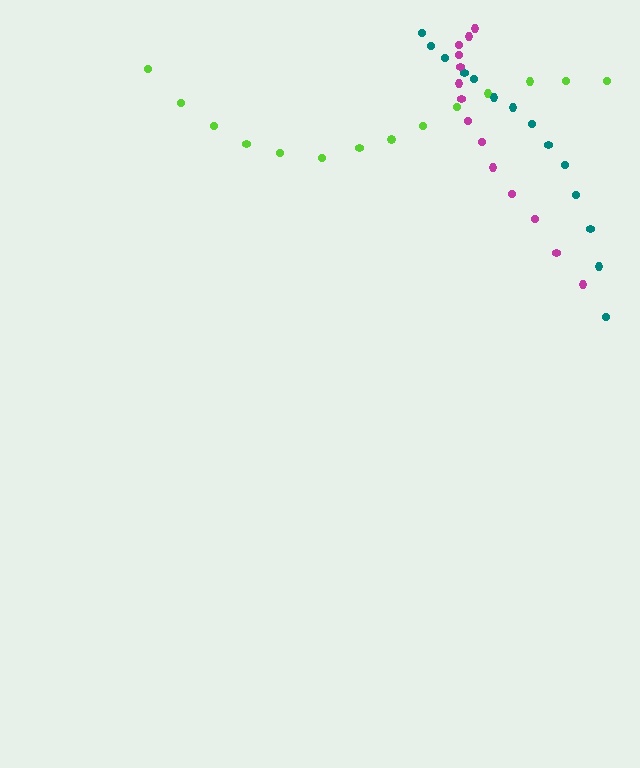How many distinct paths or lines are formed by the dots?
There are 3 distinct paths.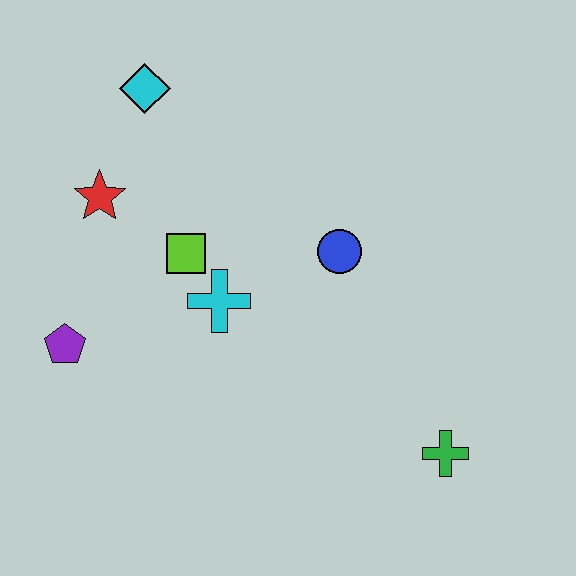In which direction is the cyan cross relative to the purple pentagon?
The cyan cross is to the right of the purple pentagon.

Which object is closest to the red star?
The lime square is closest to the red star.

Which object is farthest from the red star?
The green cross is farthest from the red star.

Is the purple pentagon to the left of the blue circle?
Yes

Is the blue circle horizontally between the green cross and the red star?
Yes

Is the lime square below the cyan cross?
No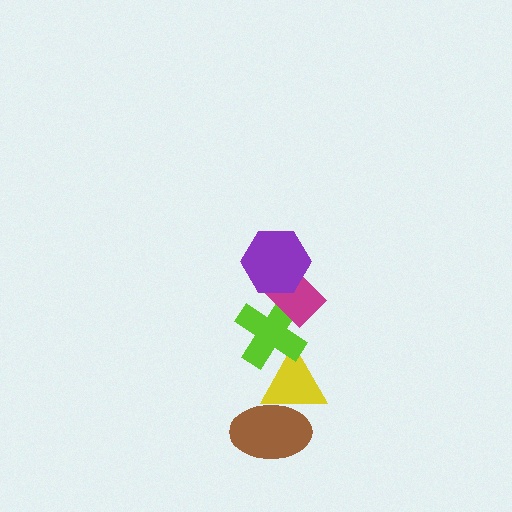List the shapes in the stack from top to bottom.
From top to bottom: the purple hexagon, the magenta rectangle, the lime cross, the yellow triangle, the brown ellipse.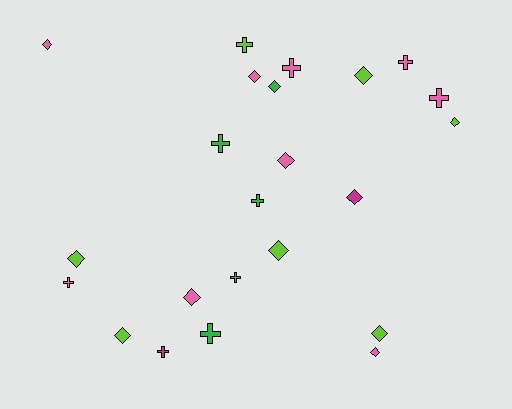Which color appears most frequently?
Pink, with 9 objects.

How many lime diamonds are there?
There are 6 lime diamonds.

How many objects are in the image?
There are 23 objects.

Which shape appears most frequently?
Diamond, with 13 objects.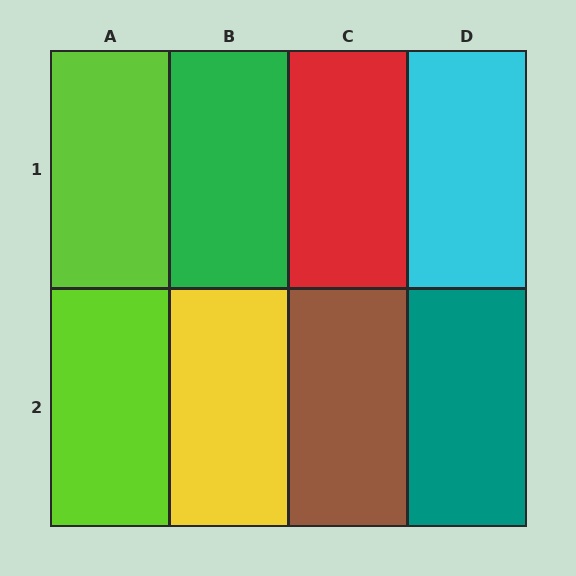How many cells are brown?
1 cell is brown.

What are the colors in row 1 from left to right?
Lime, green, red, cyan.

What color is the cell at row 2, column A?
Lime.